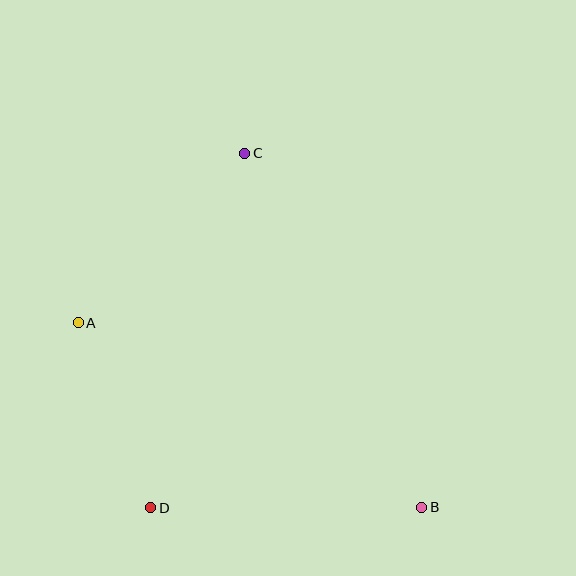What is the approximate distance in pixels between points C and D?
The distance between C and D is approximately 366 pixels.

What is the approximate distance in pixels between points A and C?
The distance between A and C is approximately 238 pixels.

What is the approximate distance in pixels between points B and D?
The distance between B and D is approximately 271 pixels.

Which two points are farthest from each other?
Points B and C are farthest from each other.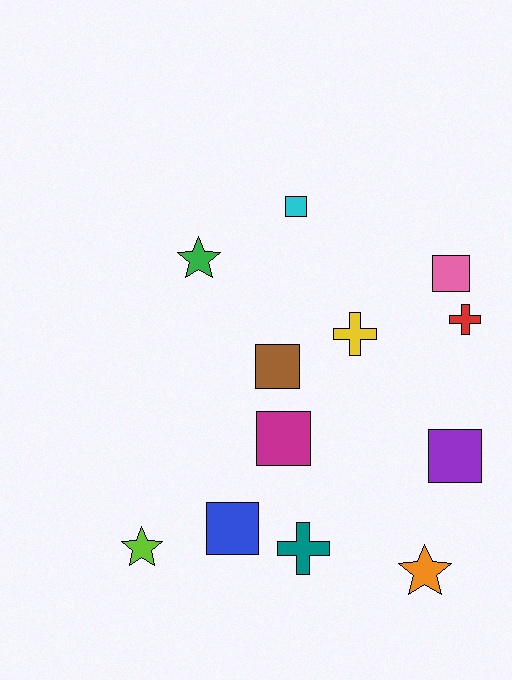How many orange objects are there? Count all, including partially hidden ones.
There is 1 orange object.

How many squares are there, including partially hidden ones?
There are 6 squares.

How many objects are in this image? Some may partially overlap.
There are 12 objects.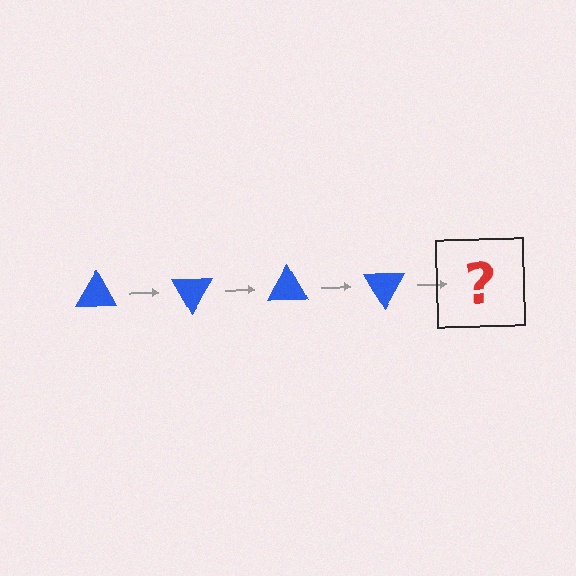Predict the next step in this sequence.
The next step is a blue triangle rotated 240 degrees.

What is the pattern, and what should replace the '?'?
The pattern is that the triangle rotates 60 degrees each step. The '?' should be a blue triangle rotated 240 degrees.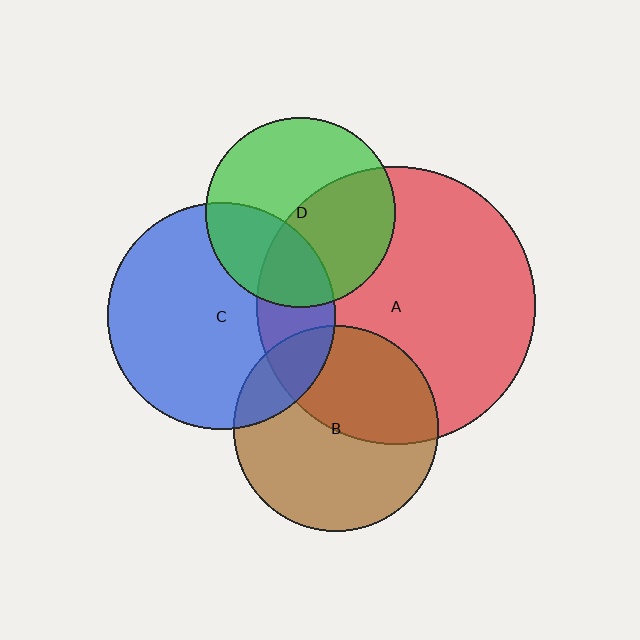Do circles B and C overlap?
Yes.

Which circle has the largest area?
Circle A (red).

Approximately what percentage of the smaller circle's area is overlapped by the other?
Approximately 15%.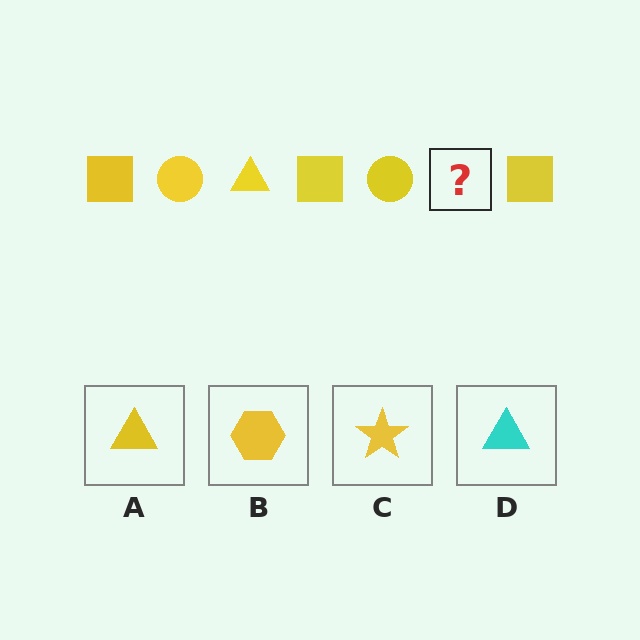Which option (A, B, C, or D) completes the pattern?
A.